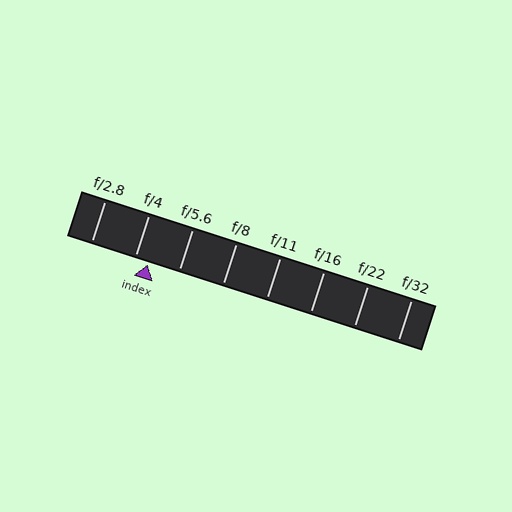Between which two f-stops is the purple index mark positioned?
The index mark is between f/4 and f/5.6.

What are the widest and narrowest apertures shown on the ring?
The widest aperture shown is f/2.8 and the narrowest is f/32.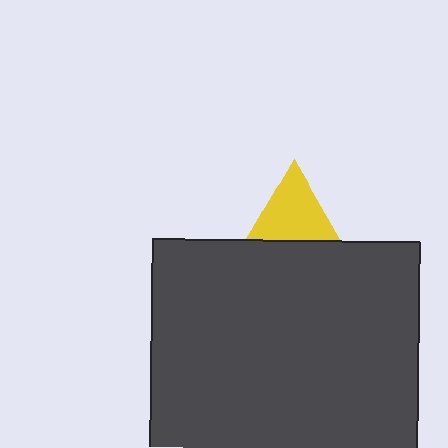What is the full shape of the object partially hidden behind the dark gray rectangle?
The partially hidden object is a yellow triangle.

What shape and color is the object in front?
The object in front is a dark gray rectangle.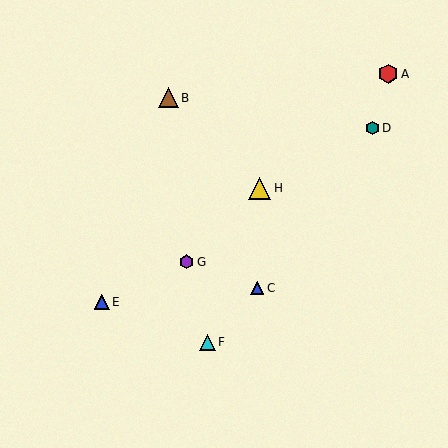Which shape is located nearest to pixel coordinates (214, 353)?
The cyan triangle (labeled F) at (207, 342) is nearest to that location.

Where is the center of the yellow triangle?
The center of the yellow triangle is at (260, 188).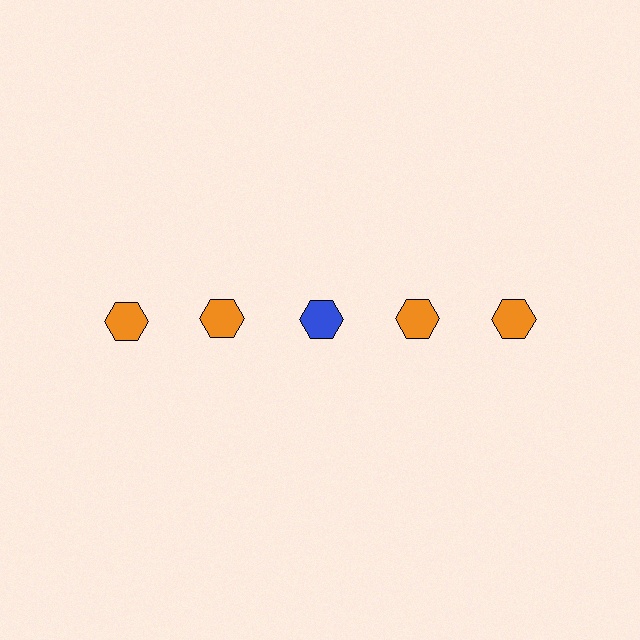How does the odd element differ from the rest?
It has a different color: blue instead of orange.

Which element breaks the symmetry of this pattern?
The blue hexagon in the top row, center column breaks the symmetry. All other shapes are orange hexagons.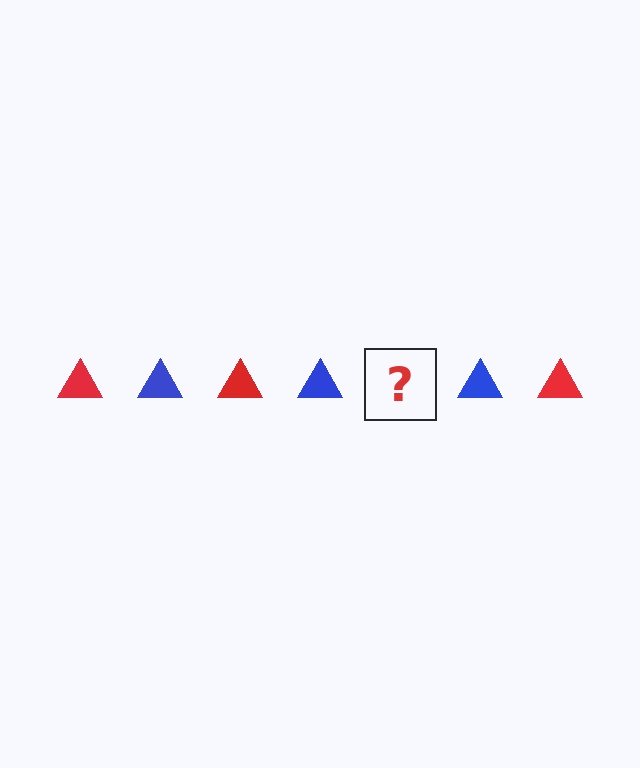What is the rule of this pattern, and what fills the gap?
The rule is that the pattern cycles through red, blue triangles. The gap should be filled with a red triangle.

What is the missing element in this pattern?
The missing element is a red triangle.